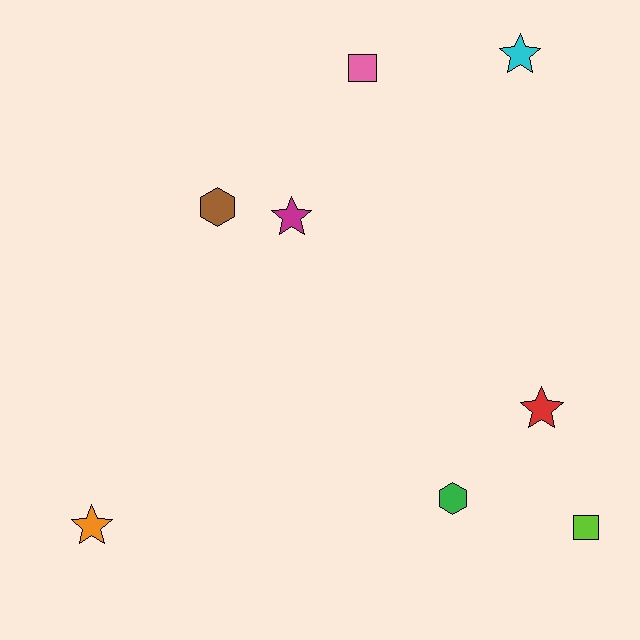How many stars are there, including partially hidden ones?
There are 4 stars.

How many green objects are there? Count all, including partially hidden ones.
There is 1 green object.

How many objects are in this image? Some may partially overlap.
There are 8 objects.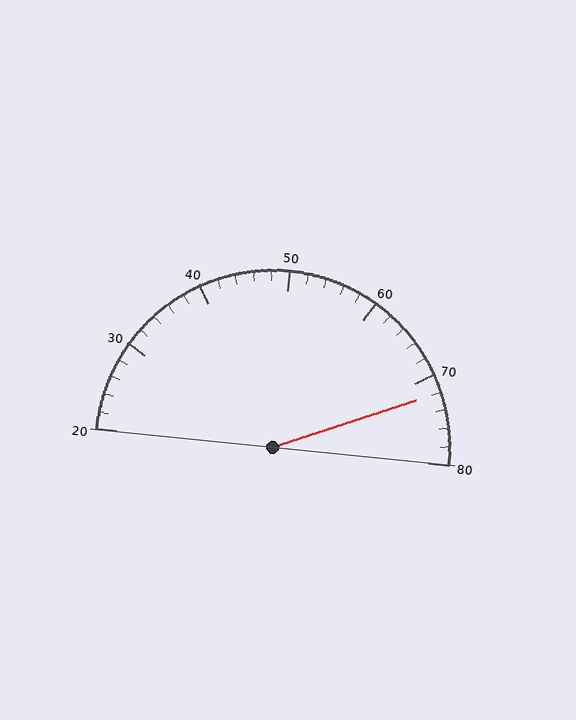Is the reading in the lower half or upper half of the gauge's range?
The reading is in the upper half of the range (20 to 80).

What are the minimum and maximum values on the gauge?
The gauge ranges from 20 to 80.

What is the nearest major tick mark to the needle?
The nearest major tick mark is 70.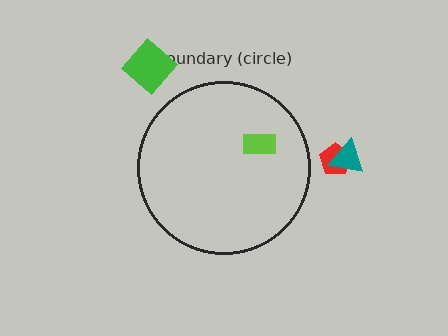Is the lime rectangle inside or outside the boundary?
Inside.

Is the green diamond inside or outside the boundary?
Outside.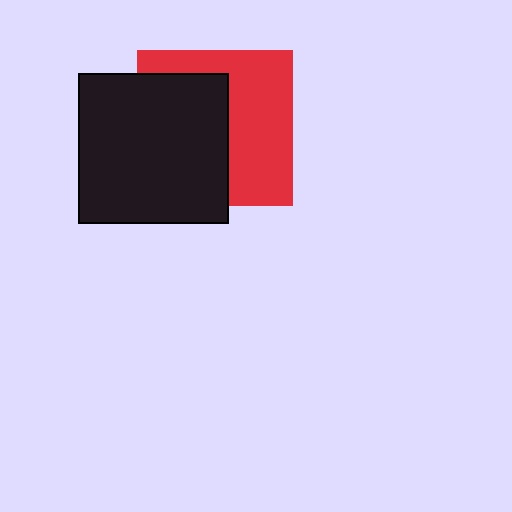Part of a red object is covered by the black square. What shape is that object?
It is a square.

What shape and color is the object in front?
The object in front is a black square.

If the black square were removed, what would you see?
You would see the complete red square.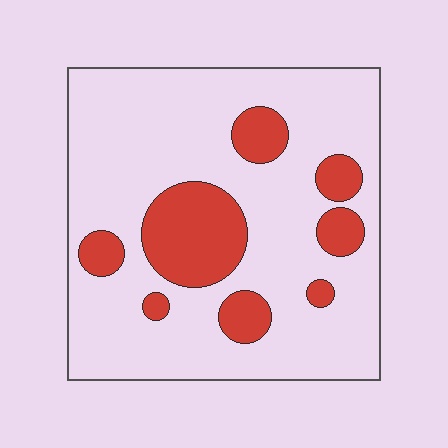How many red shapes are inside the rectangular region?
8.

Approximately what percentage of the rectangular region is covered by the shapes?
Approximately 20%.